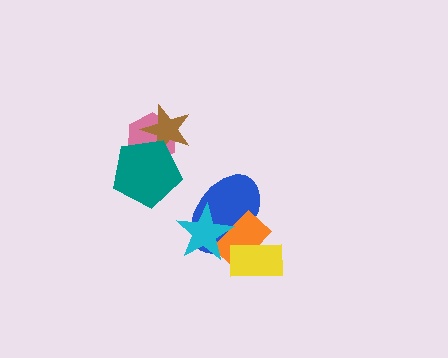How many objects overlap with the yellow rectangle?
2 objects overlap with the yellow rectangle.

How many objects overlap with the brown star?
2 objects overlap with the brown star.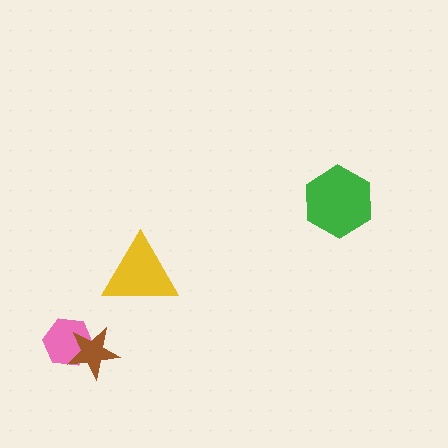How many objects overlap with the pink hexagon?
1 object overlaps with the pink hexagon.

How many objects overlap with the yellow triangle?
0 objects overlap with the yellow triangle.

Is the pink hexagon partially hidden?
Yes, it is partially covered by another shape.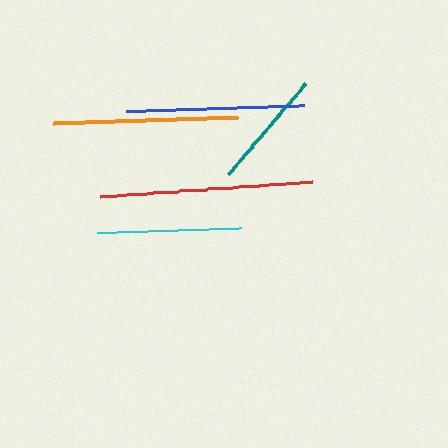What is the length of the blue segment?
The blue segment is approximately 179 pixels long.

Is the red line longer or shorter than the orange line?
The red line is longer than the orange line.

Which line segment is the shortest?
The teal line is the shortest at approximately 119 pixels.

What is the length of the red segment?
The red segment is approximately 212 pixels long.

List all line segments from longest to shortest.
From longest to shortest: red, orange, blue, cyan, teal.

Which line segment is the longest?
The red line is the longest at approximately 212 pixels.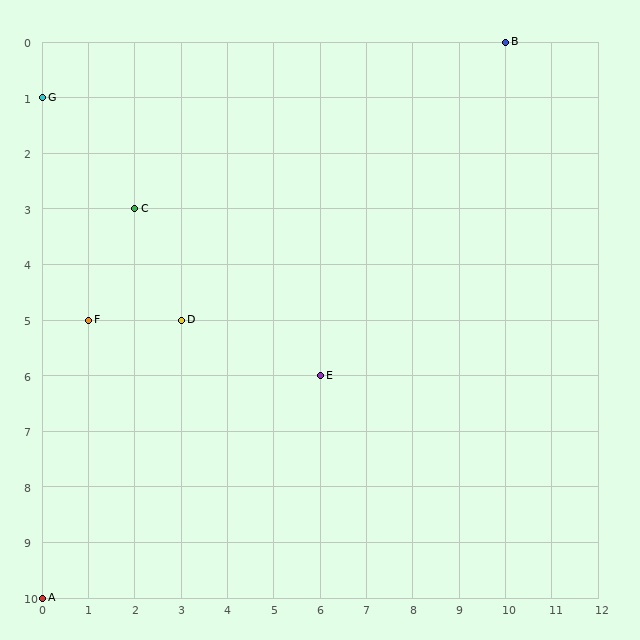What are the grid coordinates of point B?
Point B is at grid coordinates (10, 0).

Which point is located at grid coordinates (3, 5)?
Point D is at (3, 5).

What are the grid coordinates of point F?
Point F is at grid coordinates (1, 5).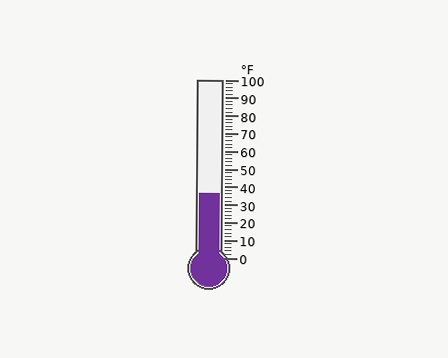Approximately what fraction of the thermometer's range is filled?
The thermometer is filled to approximately 35% of its range.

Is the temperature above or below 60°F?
The temperature is below 60°F.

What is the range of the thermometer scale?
The thermometer scale ranges from 0°F to 100°F.